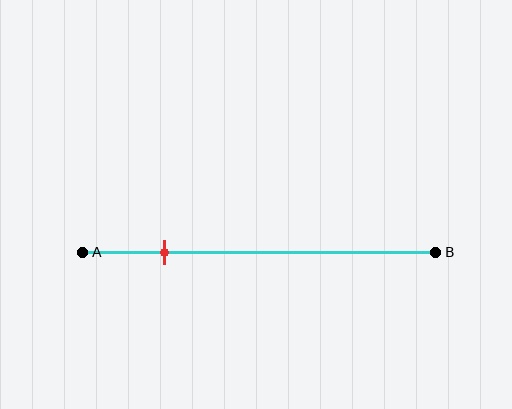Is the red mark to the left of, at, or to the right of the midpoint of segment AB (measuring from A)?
The red mark is to the left of the midpoint of segment AB.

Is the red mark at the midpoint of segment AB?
No, the mark is at about 25% from A, not at the 50% midpoint.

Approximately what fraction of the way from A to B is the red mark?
The red mark is approximately 25% of the way from A to B.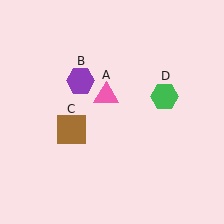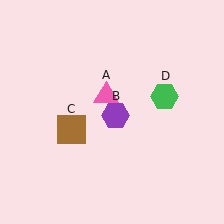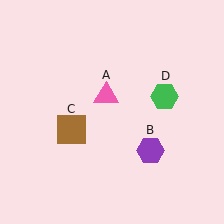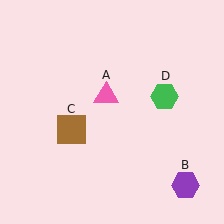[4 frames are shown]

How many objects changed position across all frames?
1 object changed position: purple hexagon (object B).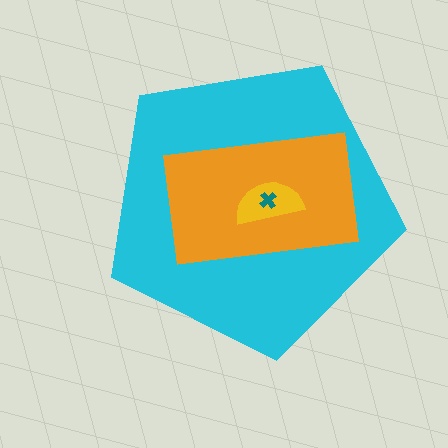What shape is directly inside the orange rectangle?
The yellow semicircle.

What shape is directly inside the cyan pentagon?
The orange rectangle.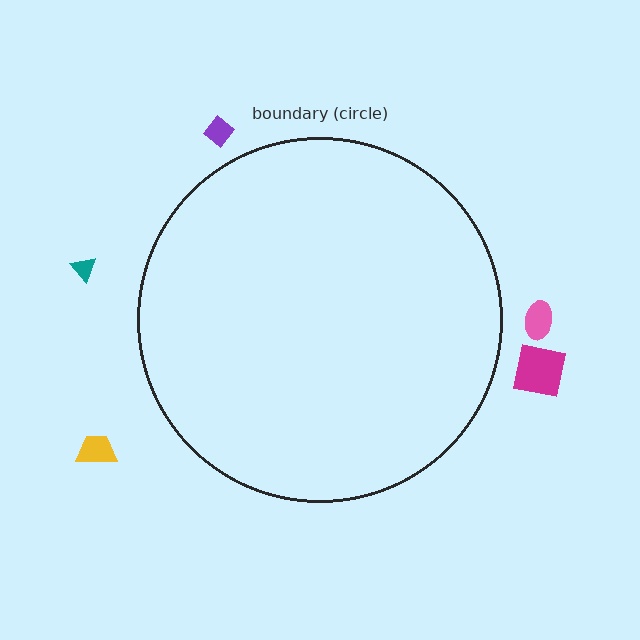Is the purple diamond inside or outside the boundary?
Outside.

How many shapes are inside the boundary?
0 inside, 5 outside.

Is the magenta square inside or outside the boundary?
Outside.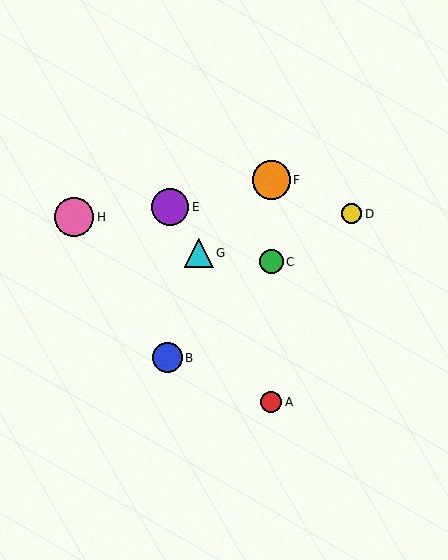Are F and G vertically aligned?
No, F is at x≈271 and G is at x≈199.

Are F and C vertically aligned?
Yes, both are at x≈271.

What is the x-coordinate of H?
Object H is at x≈74.